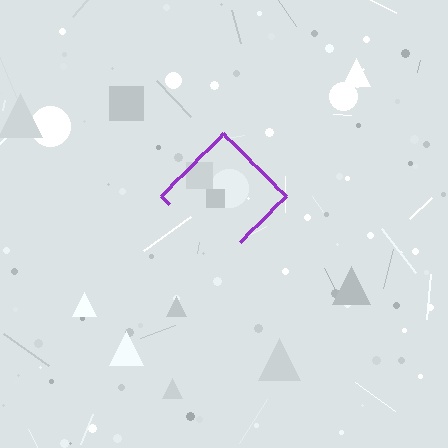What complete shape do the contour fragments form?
The contour fragments form a diamond.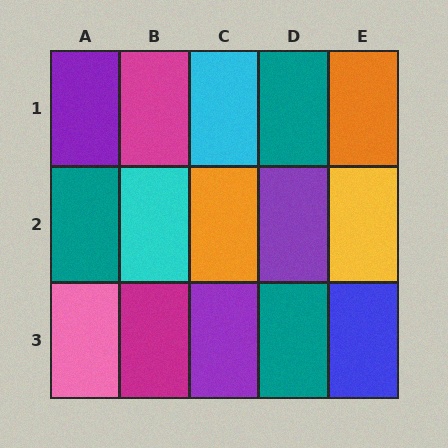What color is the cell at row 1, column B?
Magenta.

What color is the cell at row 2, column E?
Yellow.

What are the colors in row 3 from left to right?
Pink, magenta, purple, teal, blue.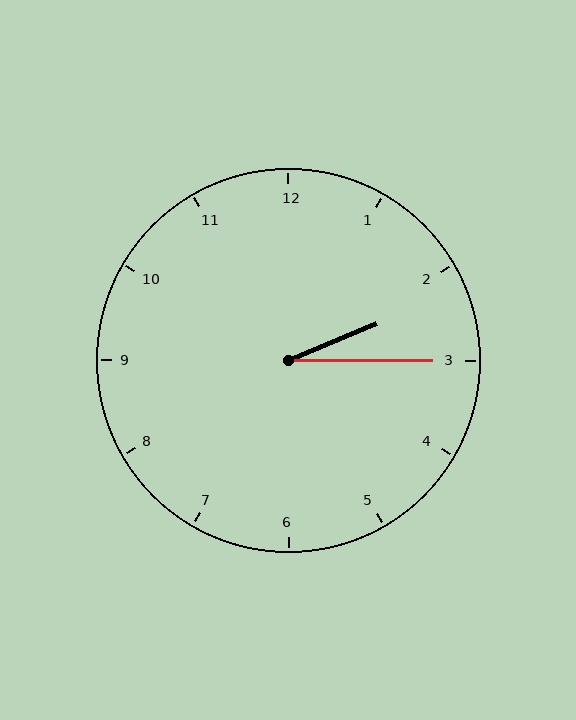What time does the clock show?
2:15.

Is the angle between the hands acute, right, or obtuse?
It is acute.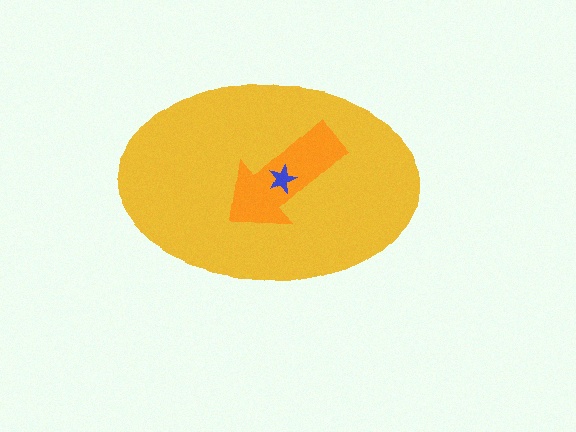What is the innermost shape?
The blue star.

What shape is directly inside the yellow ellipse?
The orange arrow.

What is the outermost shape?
The yellow ellipse.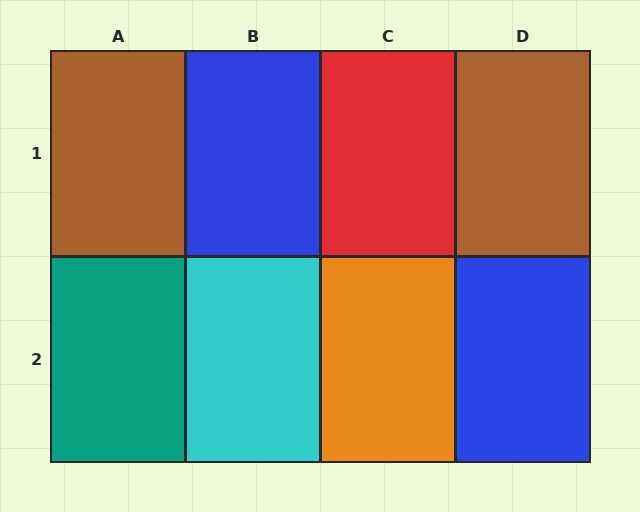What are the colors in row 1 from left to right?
Brown, blue, red, brown.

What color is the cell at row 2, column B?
Cyan.